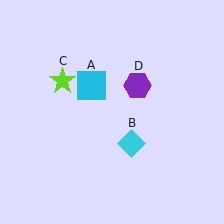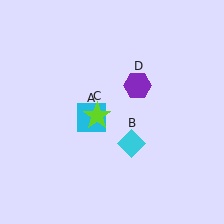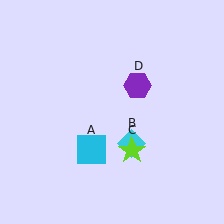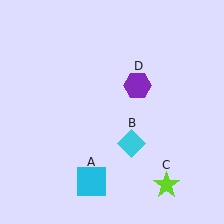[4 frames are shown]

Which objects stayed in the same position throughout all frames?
Cyan diamond (object B) and purple hexagon (object D) remained stationary.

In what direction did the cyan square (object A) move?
The cyan square (object A) moved down.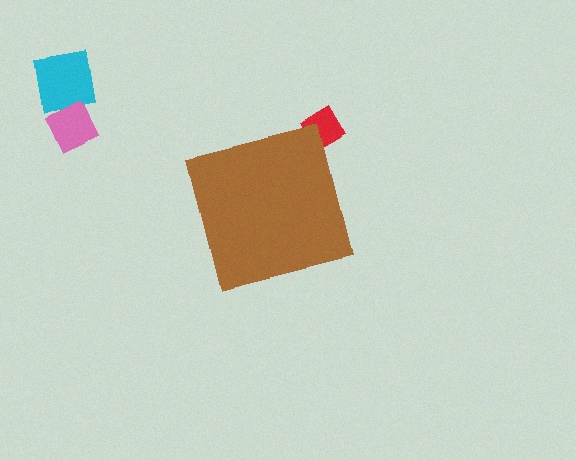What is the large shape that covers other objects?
A brown square.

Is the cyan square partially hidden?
No, the cyan square is fully visible.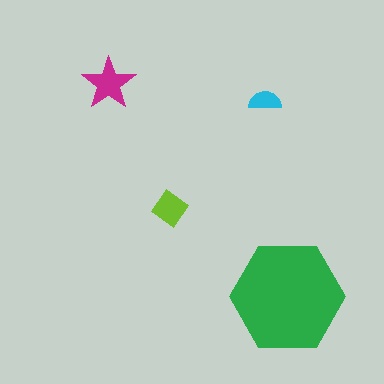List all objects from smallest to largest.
The cyan semicircle, the lime diamond, the magenta star, the green hexagon.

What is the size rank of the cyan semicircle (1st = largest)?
4th.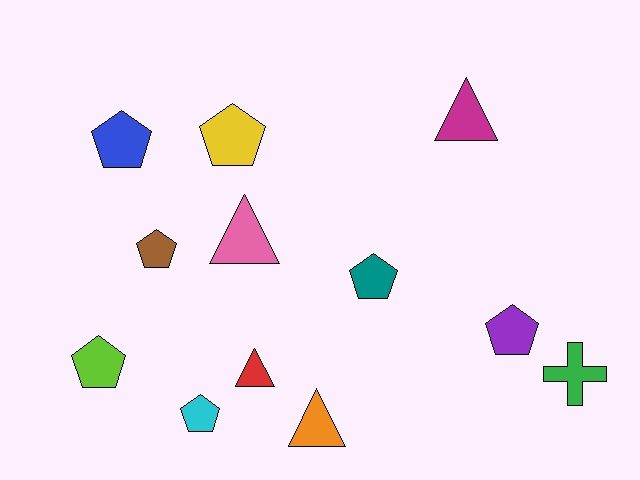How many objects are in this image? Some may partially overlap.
There are 12 objects.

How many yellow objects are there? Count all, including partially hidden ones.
There is 1 yellow object.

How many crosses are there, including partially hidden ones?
There is 1 cross.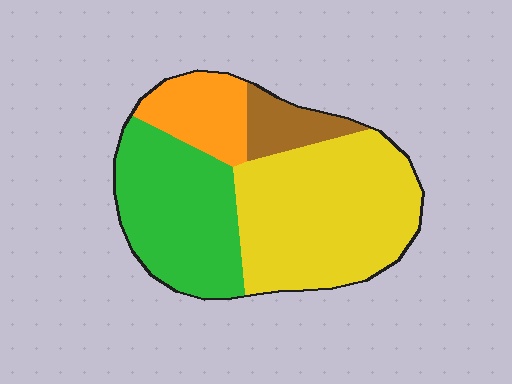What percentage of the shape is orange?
Orange covers around 15% of the shape.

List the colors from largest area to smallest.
From largest to smallest: yellow, green, orange, brown.